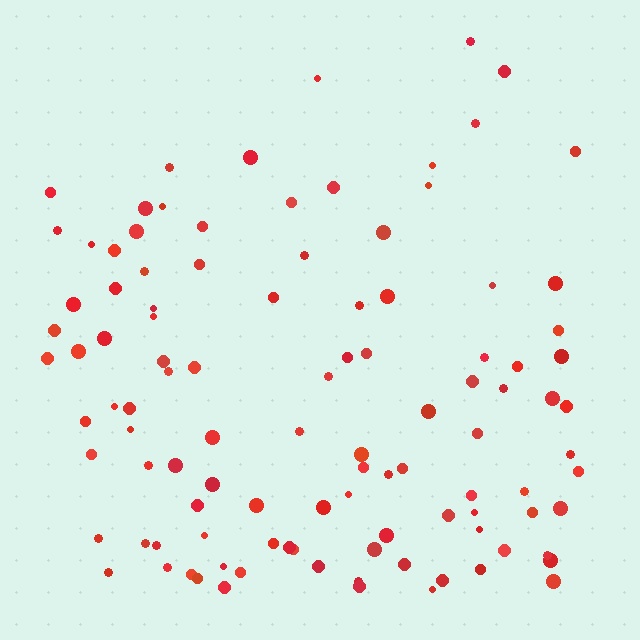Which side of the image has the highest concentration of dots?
The bottom.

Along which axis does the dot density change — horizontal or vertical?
Vertical.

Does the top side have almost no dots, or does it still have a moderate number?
Still a moderate number, just noticeably fewer than the bottom.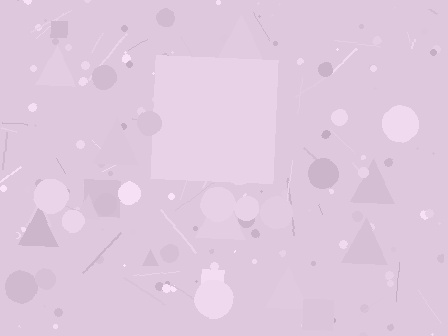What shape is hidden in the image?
A square is hidden in the image.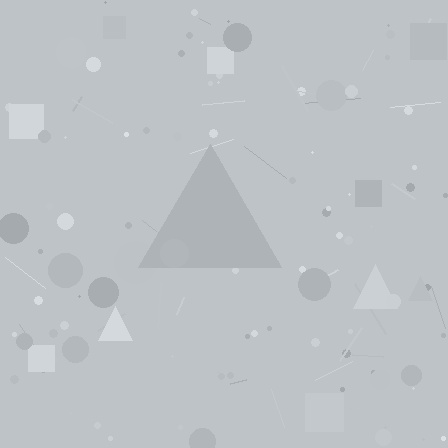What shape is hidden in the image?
A triangle is hidden in the image.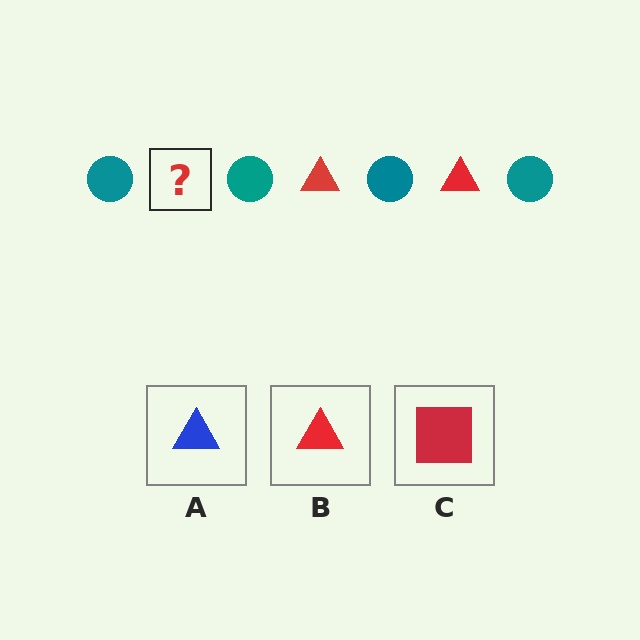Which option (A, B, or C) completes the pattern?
B.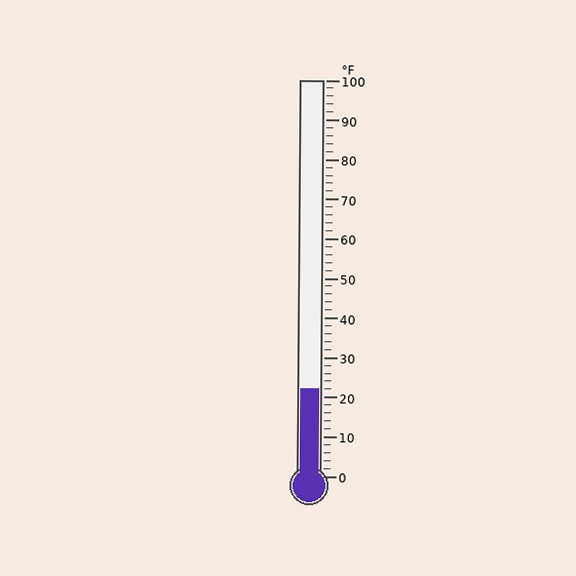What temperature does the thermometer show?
The thermometer shows approximately 22°F.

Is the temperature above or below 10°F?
The temperature is above 10°F.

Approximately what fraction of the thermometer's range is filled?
The thermometer is filled to approximately 20% of its range.